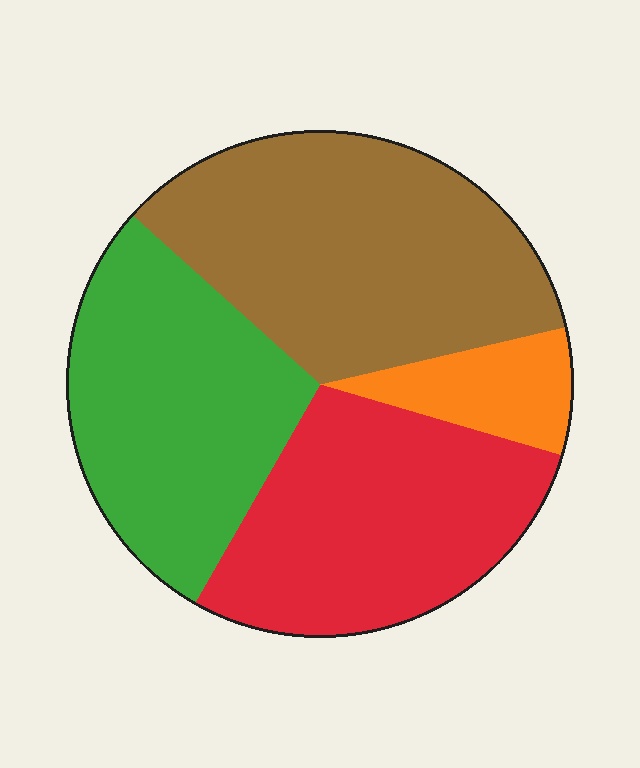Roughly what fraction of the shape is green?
Green covers roughly 30% of the shape.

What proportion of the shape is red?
Red covers 29% of the shape.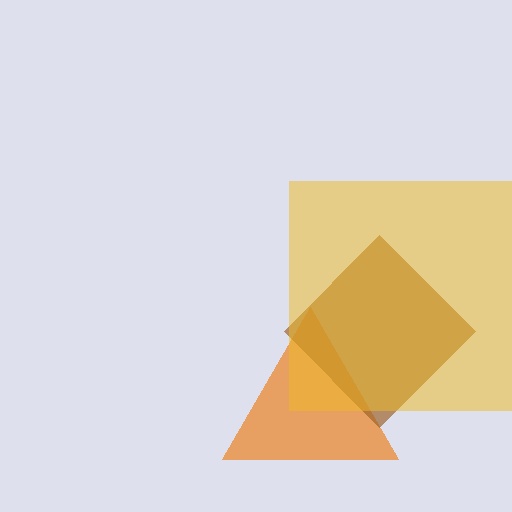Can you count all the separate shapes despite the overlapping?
Yes, there are 3 separate shapes.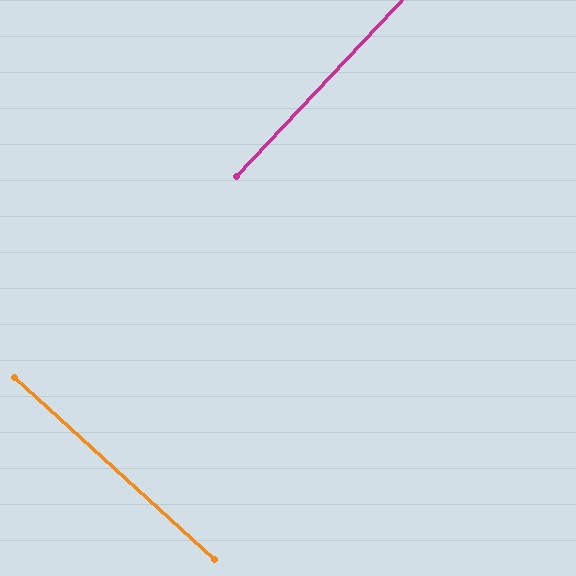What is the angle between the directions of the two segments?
Approximately 89 degrees.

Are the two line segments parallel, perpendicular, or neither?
Perpendicular — they meet at approximately 89°.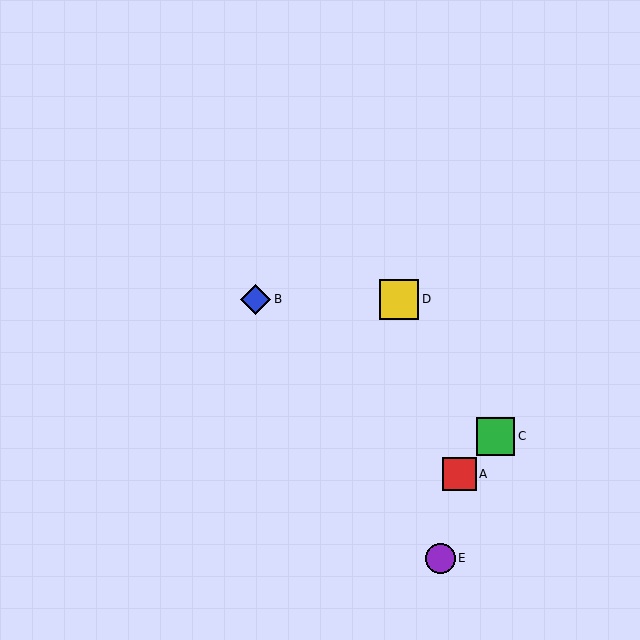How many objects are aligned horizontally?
2 objects (B, D) are aligned horizontally.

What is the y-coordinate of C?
Object C is at y≈436.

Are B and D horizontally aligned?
Yes, both are at y≈299.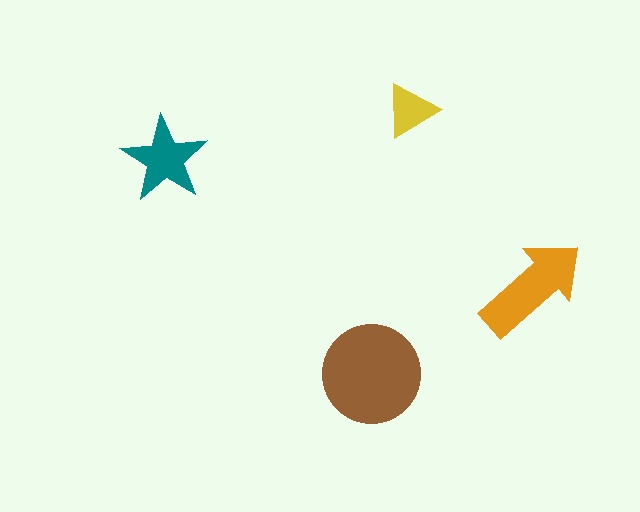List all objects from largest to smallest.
The brown circle, the orange arrow, the teal star, the yellow triangle.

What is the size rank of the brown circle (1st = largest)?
1st.